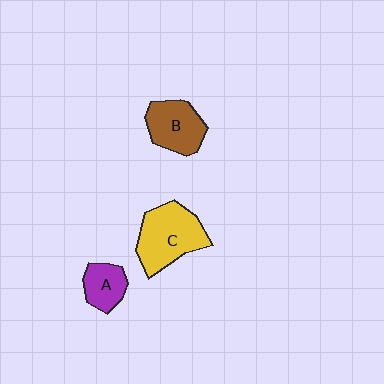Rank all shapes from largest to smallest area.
From largest to smallest: C (yellow), B (brown), A (purple).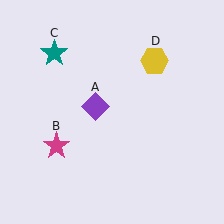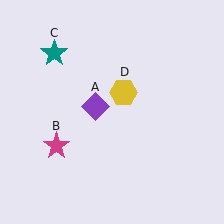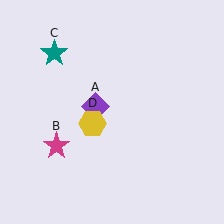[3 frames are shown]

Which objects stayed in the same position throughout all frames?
Purple diamond (object A) and magenta star (object B) and teal star (object C) remained stationary.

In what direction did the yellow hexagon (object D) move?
The yellow hexagon (object D) moved down and to the left.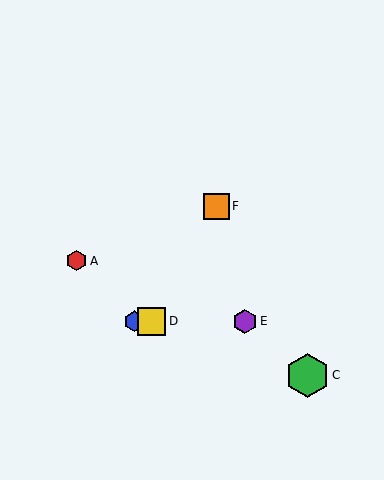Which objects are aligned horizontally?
Objects B, D, E are aligned horizontally.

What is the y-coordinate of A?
Object A is at y≈261.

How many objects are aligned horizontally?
3 objects (B, D, E) are aligned horizontally.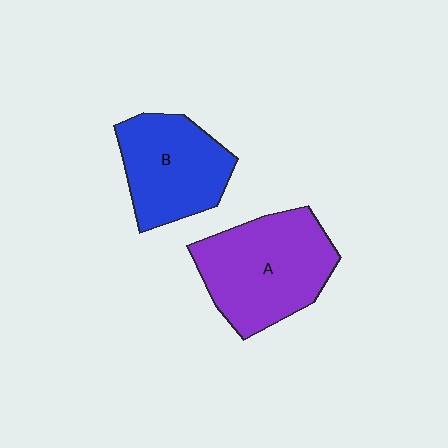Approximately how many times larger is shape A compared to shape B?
Approximately 1.3 times.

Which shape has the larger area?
Shape A (purple).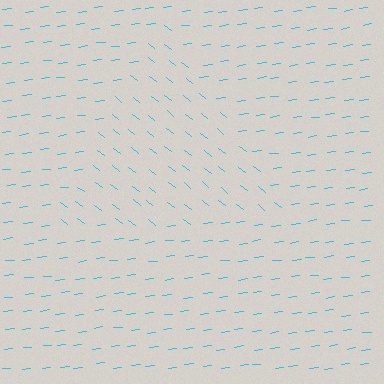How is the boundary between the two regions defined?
The boundary is defined purely by a change in line orientation (approximately 45 degrees difference). All lines are the same color and thickness.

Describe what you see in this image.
The image is filled with small cyan line segments. A triangle region in the image has lines oriented differently from the surrounding lines, creating a visible texture boundary.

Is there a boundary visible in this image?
Yes, there is a texture boundary formed by a change in line orientation.